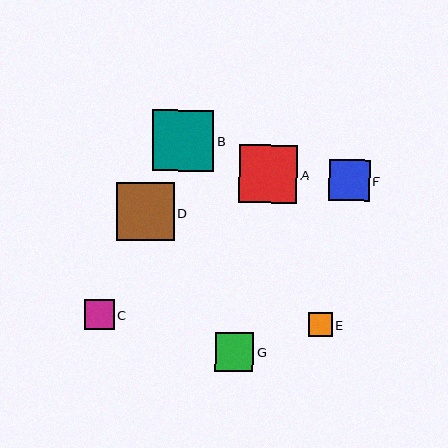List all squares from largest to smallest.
From largest to smallest: B, D, A, F, G, C, E.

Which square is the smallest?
Square E is the smallest with a size of approximately 24 pixels.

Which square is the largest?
Square B is the largest with a size of approximately 61 pixels.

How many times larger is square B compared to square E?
Square B is approximately 2.5 times the size of square E.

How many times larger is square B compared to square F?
Square B is approximately 1.5 times the size of square F.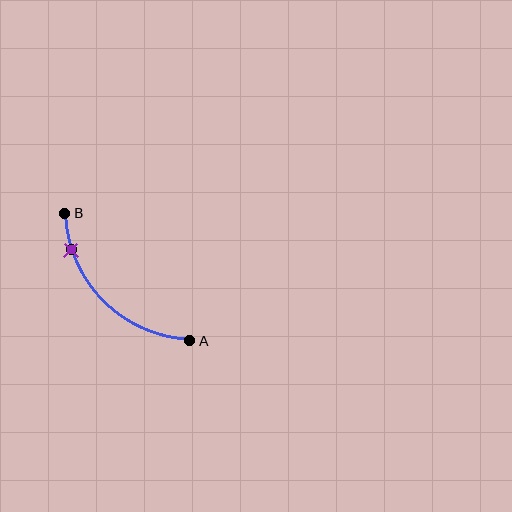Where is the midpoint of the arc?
The arc midpoint is the point on the curve farthest from the straight line joining A and B. It sits below and to the left of that line.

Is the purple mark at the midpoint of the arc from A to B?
No. The purple mark lies on the arc but is closer to endpoint B. The arc midpoint would be at the point on the curve equidistant along the arc from both A and B.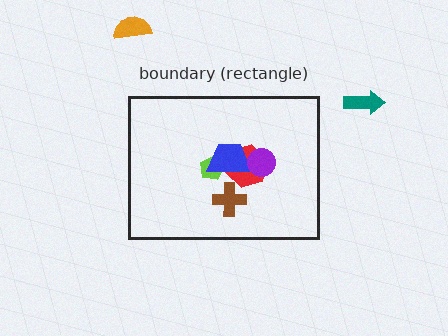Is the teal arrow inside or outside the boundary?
Outside.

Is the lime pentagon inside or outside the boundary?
Inside.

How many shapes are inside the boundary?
5 inside, 2 outside.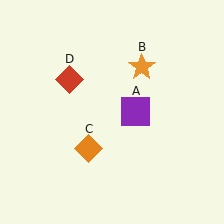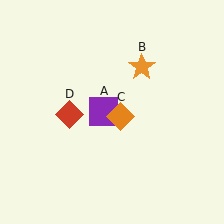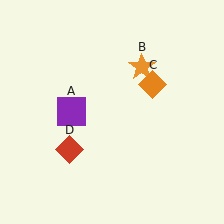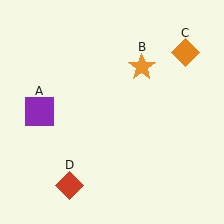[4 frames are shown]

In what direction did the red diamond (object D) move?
The red diamond (object D) moved down.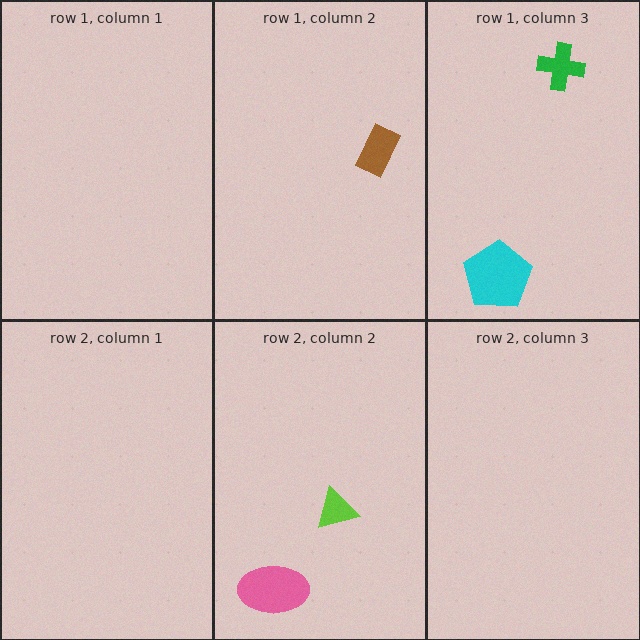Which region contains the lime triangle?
The row 2, column 2 region.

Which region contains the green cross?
The row 1, column 3 region.